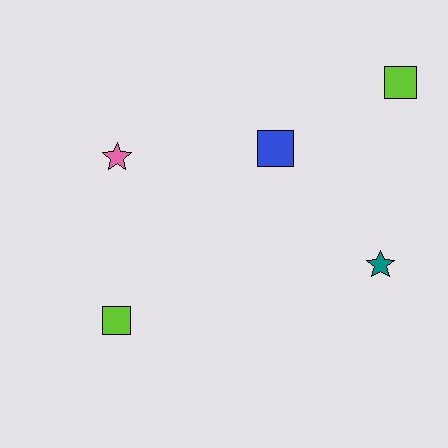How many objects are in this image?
There are 5 objects.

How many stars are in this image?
There are 2 stars.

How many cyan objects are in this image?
There are no cyan objects.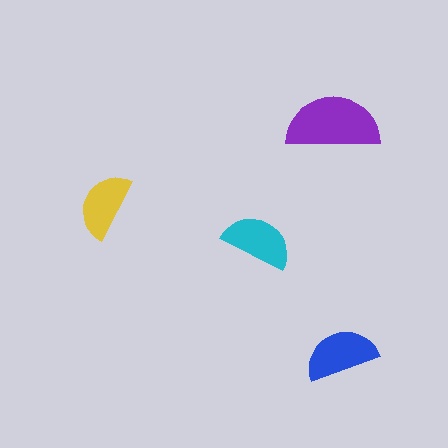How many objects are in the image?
There are 4 objects in the image.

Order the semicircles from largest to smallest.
the purple one, the blue one, the cyan one, the yellow one.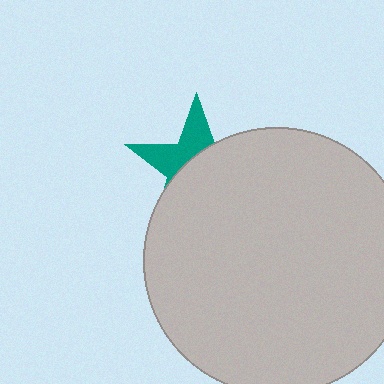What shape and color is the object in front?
The object in front is a light gray circle.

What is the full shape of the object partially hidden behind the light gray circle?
The partially hidden object is a teal star.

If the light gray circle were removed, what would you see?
You would see the complete teal star.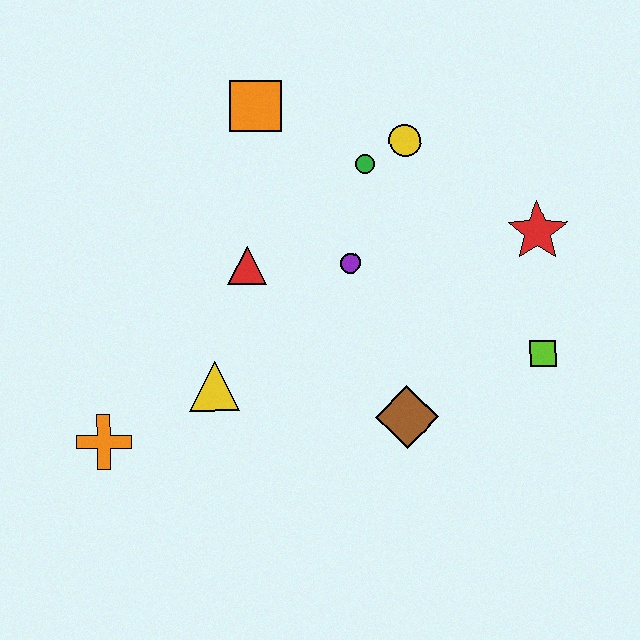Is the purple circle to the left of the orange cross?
No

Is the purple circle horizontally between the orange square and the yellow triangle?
No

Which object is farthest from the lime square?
The orange cross is farthest from the lime square.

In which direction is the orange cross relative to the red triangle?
The orange cross is below the red triangle.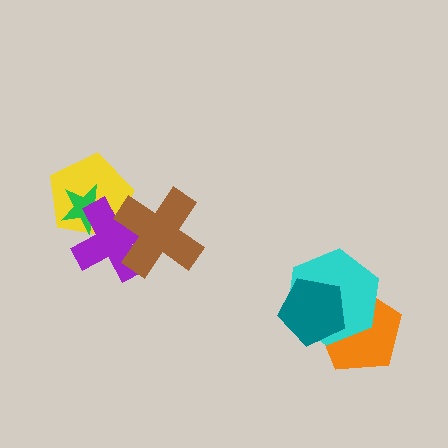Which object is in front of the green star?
The purple cross is in front of the green star.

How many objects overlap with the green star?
2 objects overlap with the green star.